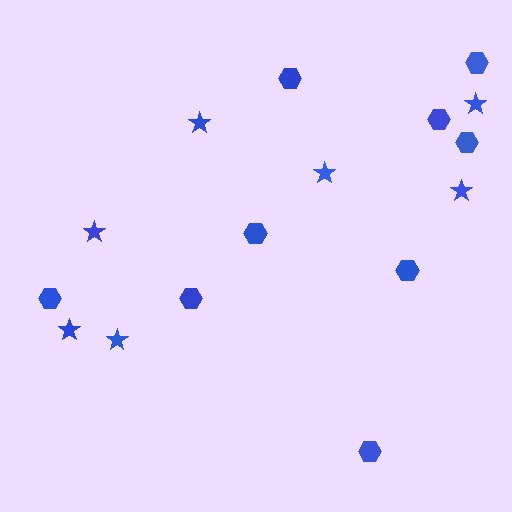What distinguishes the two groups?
There are 2 groups: one group of stars (7) and one group of hexagons (9).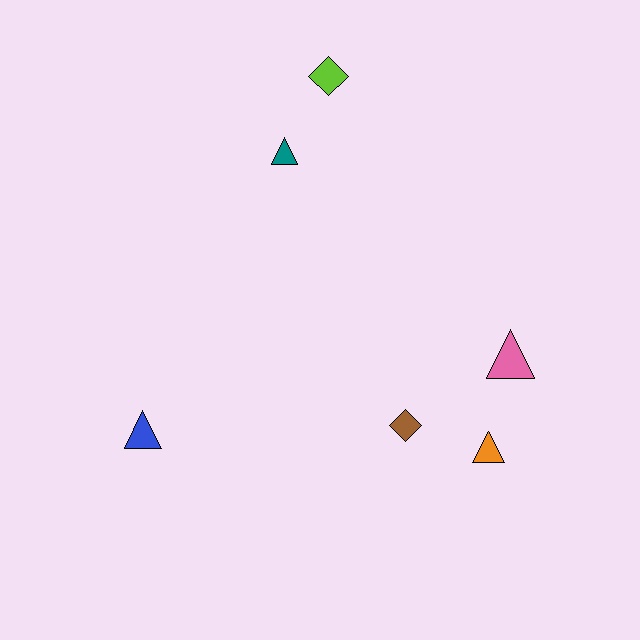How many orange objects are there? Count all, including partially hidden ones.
There is 1 orange object.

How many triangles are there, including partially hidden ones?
There are 4 triangles.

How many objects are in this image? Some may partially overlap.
There are 6 objects.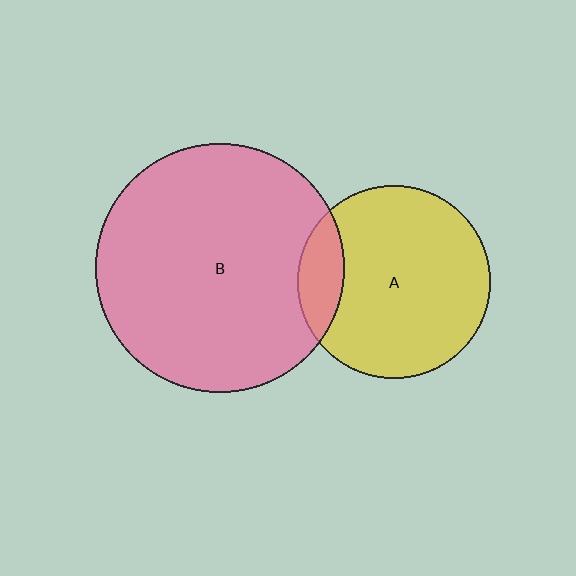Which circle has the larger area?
Circle B (pink).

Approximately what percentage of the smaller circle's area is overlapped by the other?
Approximately 15%.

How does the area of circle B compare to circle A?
Approximately 1.7 times.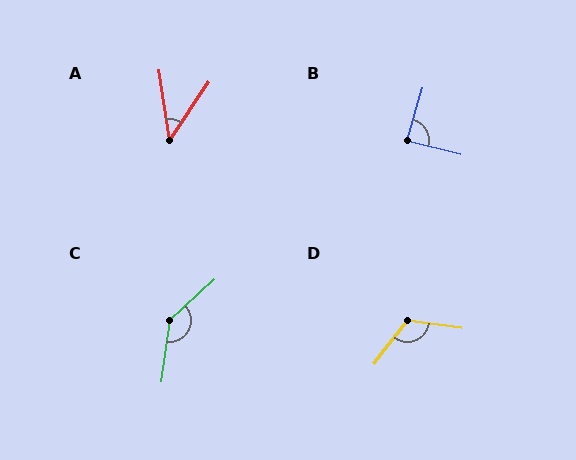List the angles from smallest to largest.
A (42°), B (88°), D (120°), C (140°).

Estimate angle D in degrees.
Approximately 120 degrees.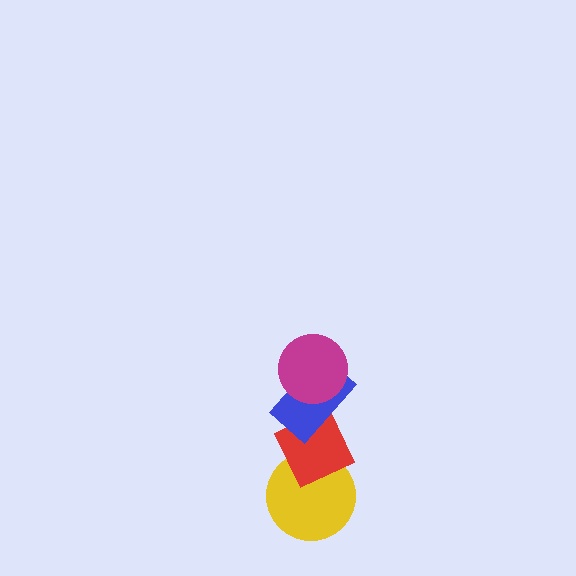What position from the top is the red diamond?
The red diamond is 3rd from the top.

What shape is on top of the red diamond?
The blue rectangle is on top of the red diamond.